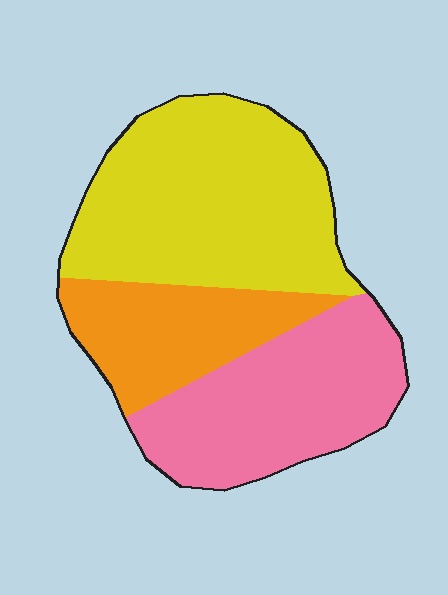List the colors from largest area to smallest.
From largest to smallest: yellow, pink, orange.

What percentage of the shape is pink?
Pink covers roughly 35% of the shape.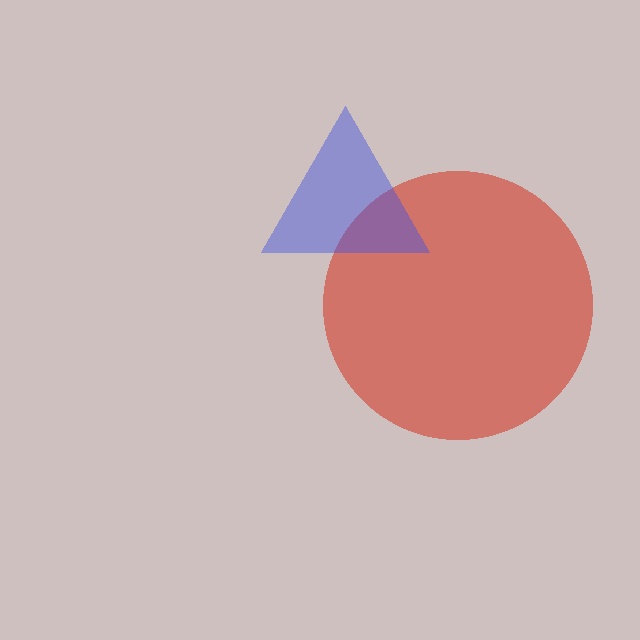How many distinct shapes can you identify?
There are 2 distinct shapes: a red circle, a blue triangle.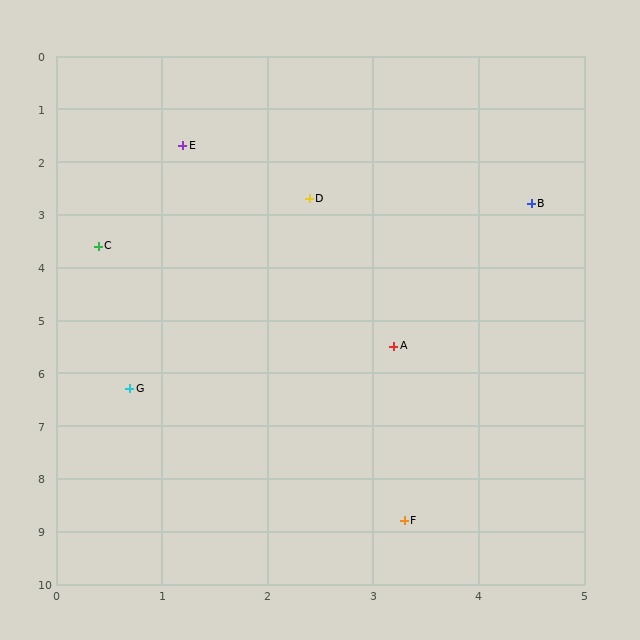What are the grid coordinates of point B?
Point B is at approximately (4.5, 2.8).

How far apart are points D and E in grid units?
Points D and E are about 1.6 grid units apart.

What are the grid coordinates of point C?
Point C is at approximately (0.4, 3.6).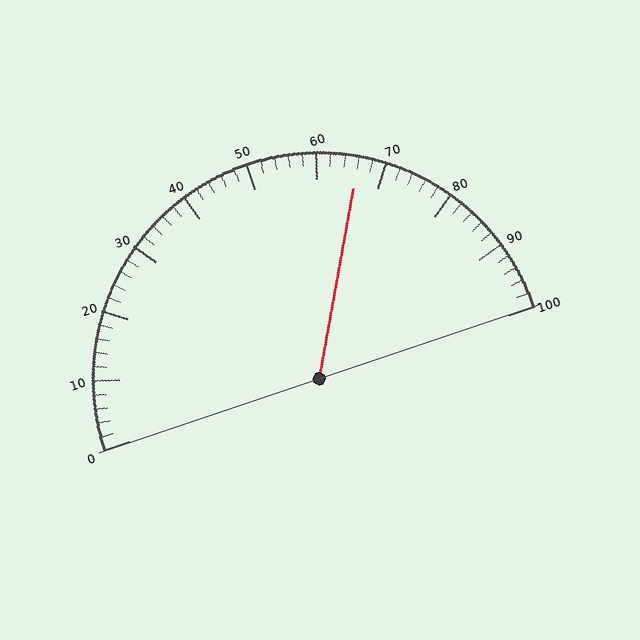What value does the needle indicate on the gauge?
The needle indicates approximately 66.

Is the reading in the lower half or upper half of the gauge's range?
The reading is in the upper half of the range (0 to 100).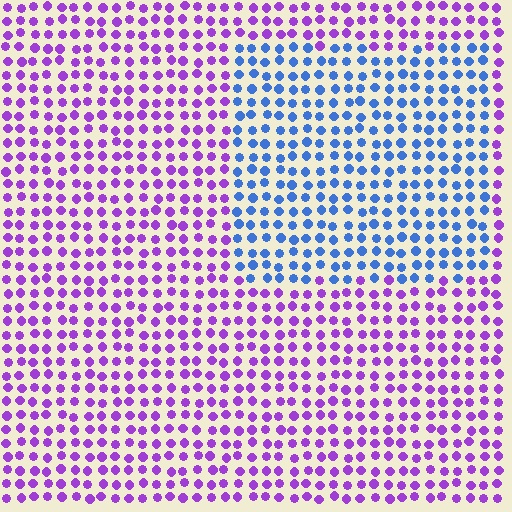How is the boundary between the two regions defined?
The boundary is defined purely by a slight shift in hue (about 60 degrees). Spacing, size, and orientation are identical on both sides.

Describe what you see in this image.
The image is filled with small purple elements in a uniform arrangement. A rectangle-shaped region is visible where the elements are tinted to a slightly different hue, forming a subtle color boundary.